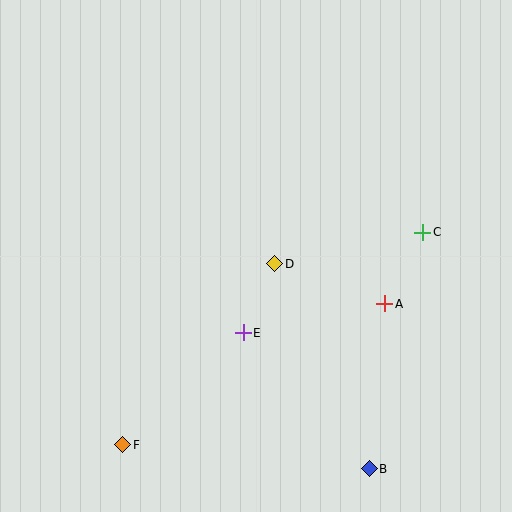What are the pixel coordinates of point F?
Point F is at (123, 445).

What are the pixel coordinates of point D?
Point D is at (275, 264).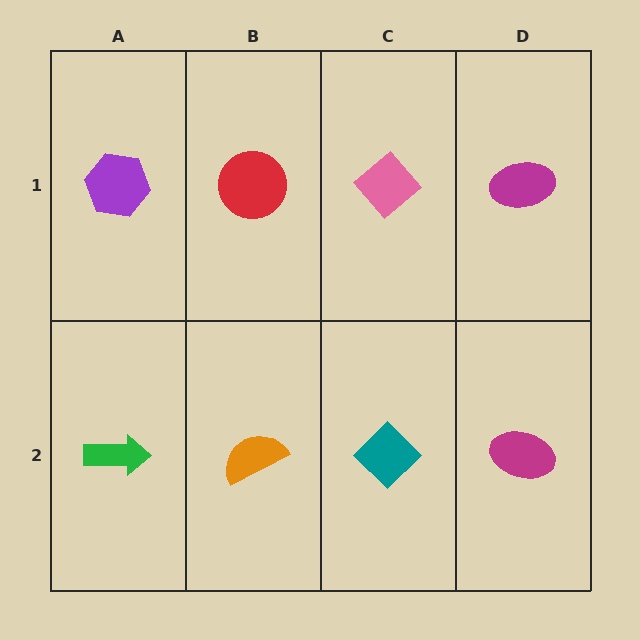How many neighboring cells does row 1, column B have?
3.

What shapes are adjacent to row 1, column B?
An orange semicircle (row 2, column B), a purple hexagon (row 1, column A), a pink diamond (row 1, column C).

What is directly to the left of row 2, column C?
An orange semicircle.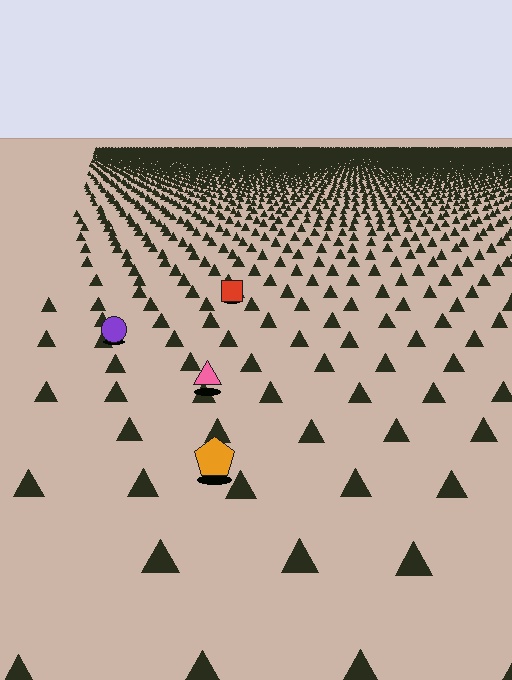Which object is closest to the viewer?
The orange pentagon is closest. The texture marks near it are larger and more spread out.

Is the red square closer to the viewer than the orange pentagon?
No. The orange pentagon is closer — you can tell from the texture gradient: the ground texture is coarser near it.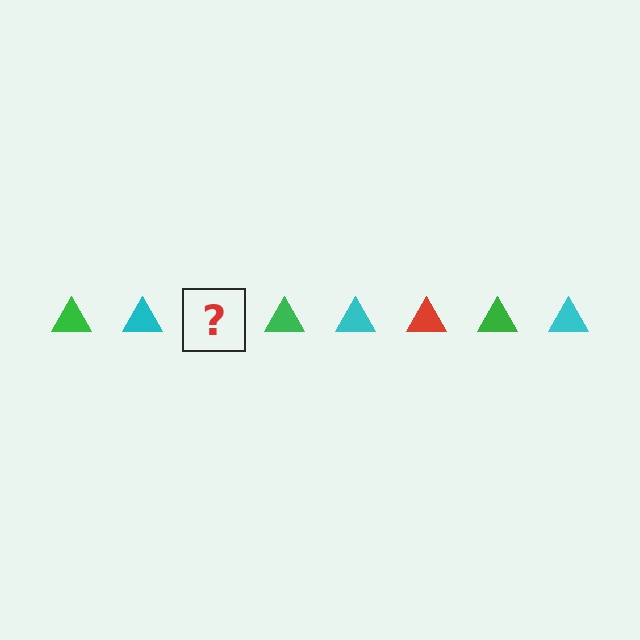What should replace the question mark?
The question mark should be replaced with a red triangle.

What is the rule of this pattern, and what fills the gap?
The rule is that the pattern cycles through green, cyan, red triangles. The gap should be filled with a red triangle.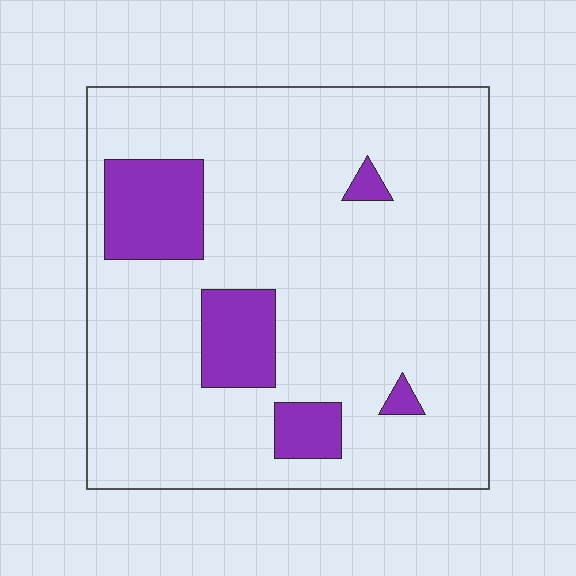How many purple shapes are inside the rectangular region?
5.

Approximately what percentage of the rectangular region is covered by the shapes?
Approximately 15%.